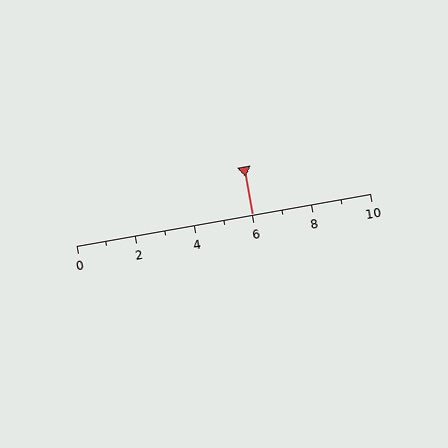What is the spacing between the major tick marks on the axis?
The major ticks are spaced 2 apart.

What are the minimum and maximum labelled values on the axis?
The axis runs from 0 to 10.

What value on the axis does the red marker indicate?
The marker indicates approximately 6.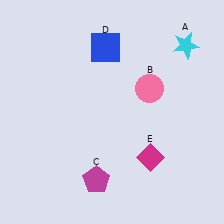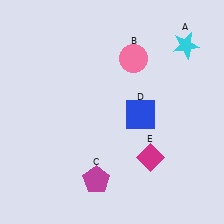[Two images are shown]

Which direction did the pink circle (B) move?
The pink circle (B) moved up.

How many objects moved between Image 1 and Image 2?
2 objects moved between the two images.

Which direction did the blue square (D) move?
The blue square (D) moved down.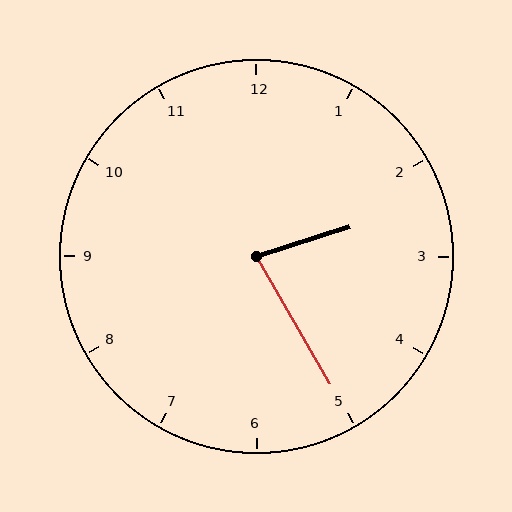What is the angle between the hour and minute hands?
Approximately 78 degrees.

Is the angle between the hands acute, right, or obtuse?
It is acute.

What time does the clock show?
2:25.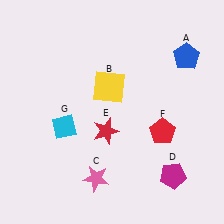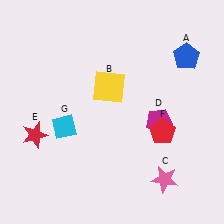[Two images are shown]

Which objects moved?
The objects that moved are: the pink star (C), the magenta pentagon (D), the red star (E).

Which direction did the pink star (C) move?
The pink star (C) moved right.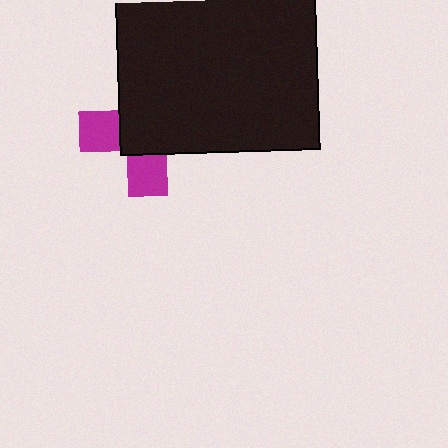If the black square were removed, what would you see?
You would see the complete magenta cross.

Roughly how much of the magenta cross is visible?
A small part of it is visible (roughly 35%).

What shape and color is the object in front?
The object in front is a black square.